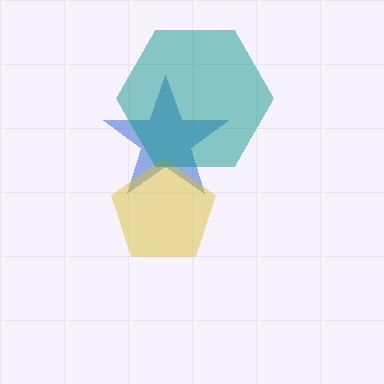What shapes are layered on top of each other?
The layered shapes are: a blue star, a yellow pentagon, a teal hexagon.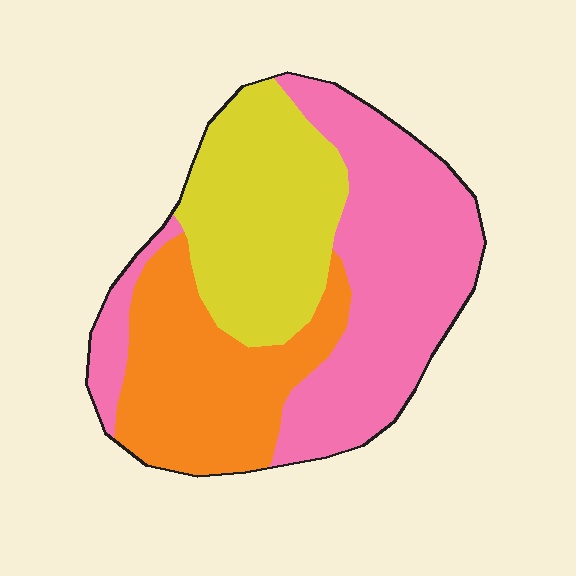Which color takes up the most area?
Pink, at roughly 45%.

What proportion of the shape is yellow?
Yellow takes up between a sixth and a third of the shape.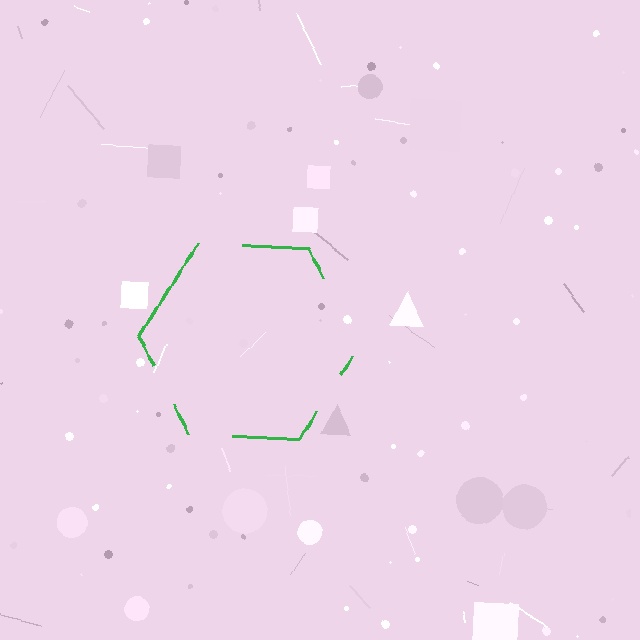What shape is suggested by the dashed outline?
The dashed outline suggests a hexagon.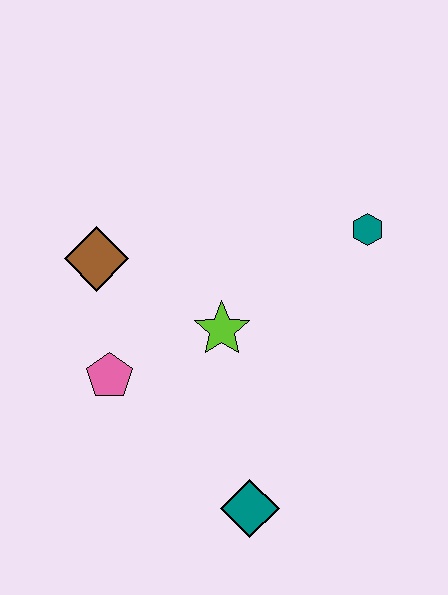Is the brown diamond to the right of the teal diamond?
No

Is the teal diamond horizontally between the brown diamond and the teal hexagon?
Yes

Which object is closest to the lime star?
The pink pentagon is closest to the lime star.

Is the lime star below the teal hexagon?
Yes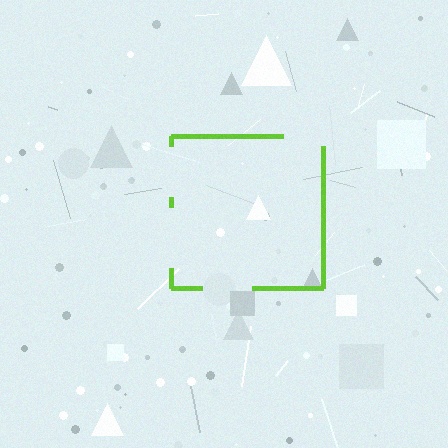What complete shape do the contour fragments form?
The contour fragments form a square.